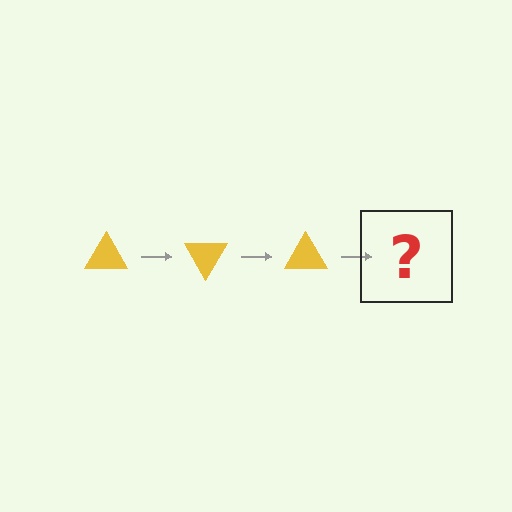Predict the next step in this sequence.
The next step is a yellow triangle rotated 180 degrees.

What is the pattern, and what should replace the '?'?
The pattern is that the triangle rotates 60 degrees each step. The '?' should be a yellow triangle rotated 180 degrees.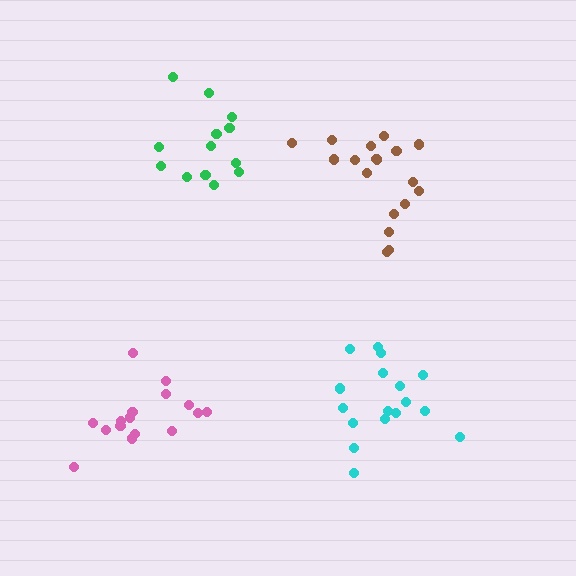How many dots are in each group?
Group 1: 16 dots, Group 2: 17 dots, Group 3: 13 dots, Group 4: 18 dots (64 total).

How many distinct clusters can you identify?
There are 4 distinct clusters.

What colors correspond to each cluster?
The clusters are colored: pink, cyan, green, brown.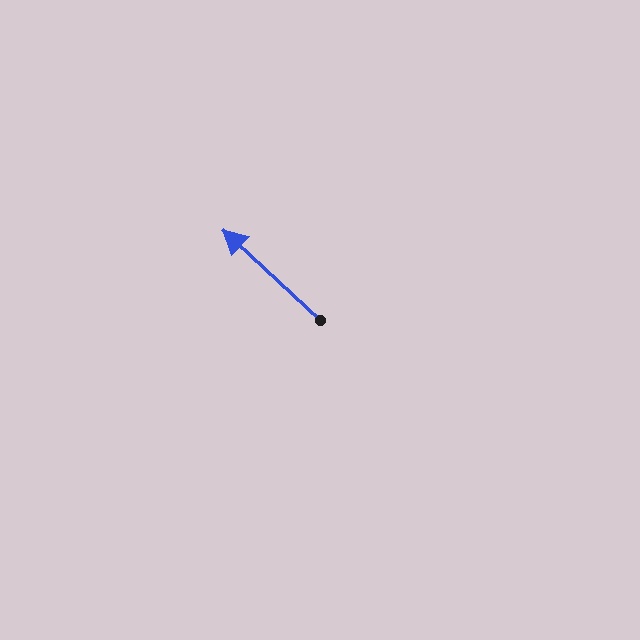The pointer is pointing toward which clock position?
Roughly 10 o'clock.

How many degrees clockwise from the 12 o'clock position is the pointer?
Approximately 313 degrees.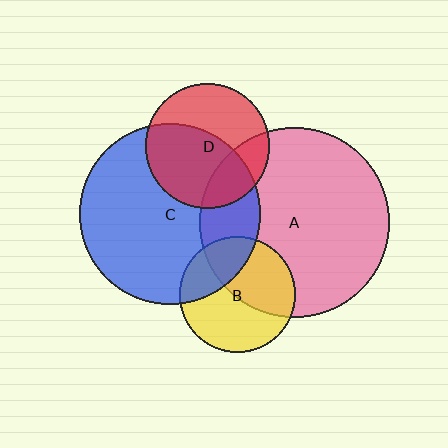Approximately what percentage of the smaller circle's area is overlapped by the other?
Approximately 55%.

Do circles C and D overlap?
Yes.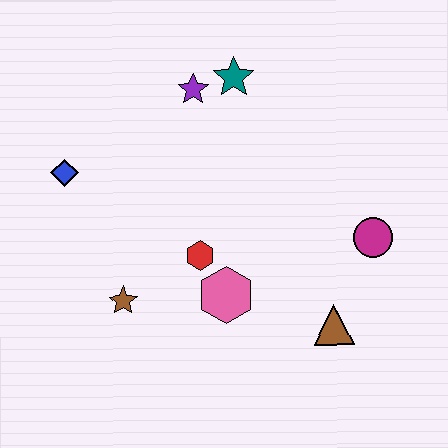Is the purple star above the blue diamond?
Yes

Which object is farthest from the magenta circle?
The blue diamond is farthest from the magenta circle.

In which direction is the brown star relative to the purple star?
The brown star is below the purple star.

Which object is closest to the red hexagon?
The pink hexagon is closest to the red hexagon.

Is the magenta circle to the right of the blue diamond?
Yes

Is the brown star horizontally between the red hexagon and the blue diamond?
Yes